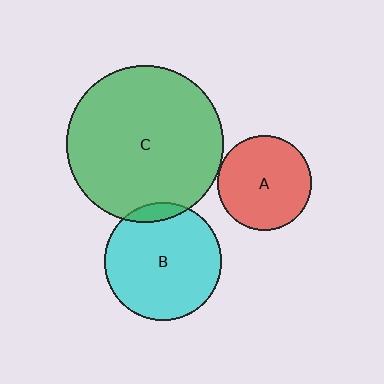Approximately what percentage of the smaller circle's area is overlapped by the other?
Approximately 10%.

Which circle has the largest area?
Circle C (green).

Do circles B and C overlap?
Yes.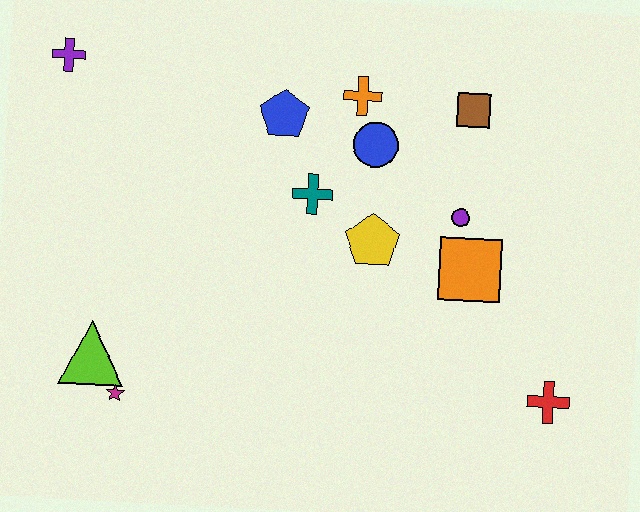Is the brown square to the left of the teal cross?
No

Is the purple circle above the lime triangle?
Yes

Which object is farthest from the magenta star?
The brown square is farthest from the magenta star.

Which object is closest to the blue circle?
The orange cross is closest to the blue circle.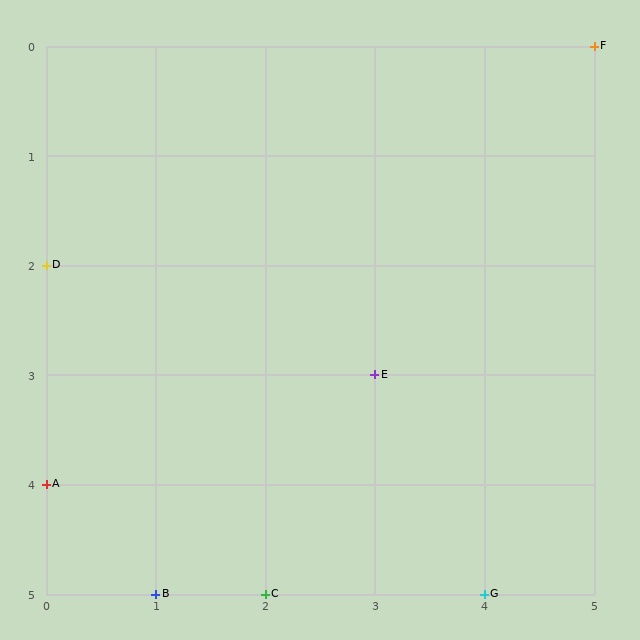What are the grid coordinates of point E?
Point E is at grid coordinates (3, 3).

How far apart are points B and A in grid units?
Points B and A are 1 column and 1 row apart (about 1.4 grid units diagonally).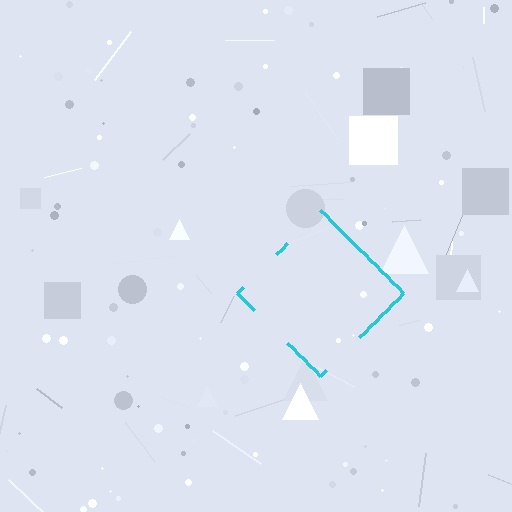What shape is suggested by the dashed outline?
The dashed outline suggests a diamond.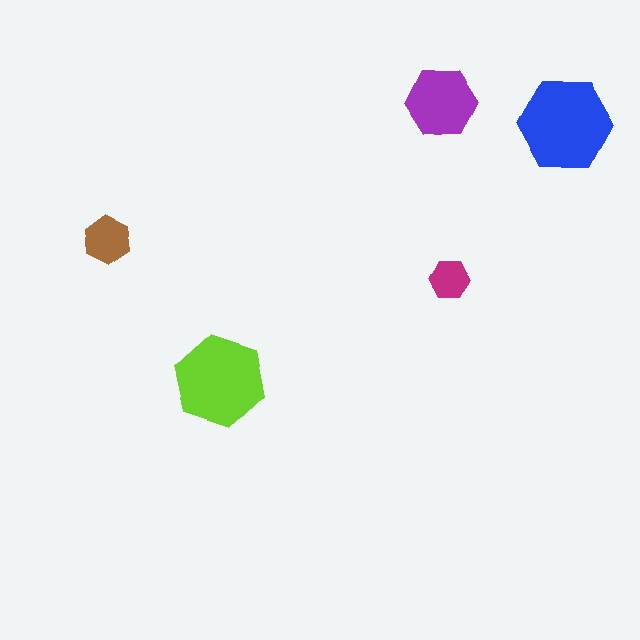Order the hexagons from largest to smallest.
the blue one, the lime one, the purple one, the brown one, the magenta one.